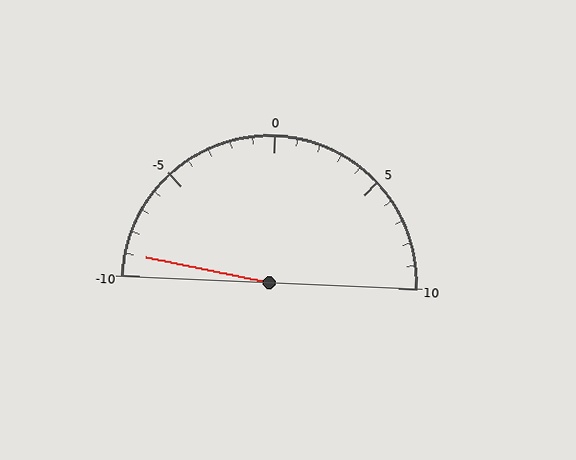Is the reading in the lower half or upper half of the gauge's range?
The reading is in the lower half of the range (-10 to 10).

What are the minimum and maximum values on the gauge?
The gauge ranges from -10 to 10.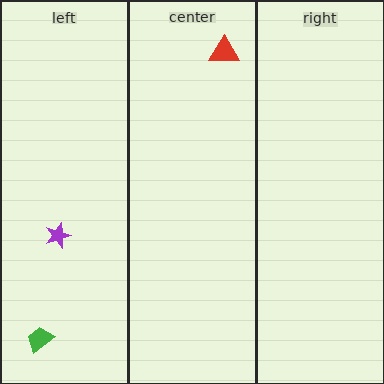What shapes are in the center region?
The red triangle.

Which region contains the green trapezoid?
The left region.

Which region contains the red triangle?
The center region.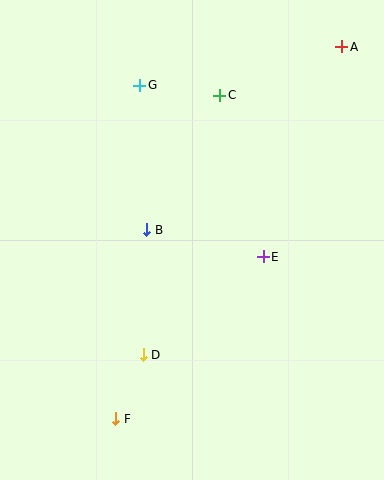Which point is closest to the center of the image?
Point B at (147, 230) is closest to the center.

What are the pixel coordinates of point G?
Point G is at (140, 85).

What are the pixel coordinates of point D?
Point D is at (143, 355).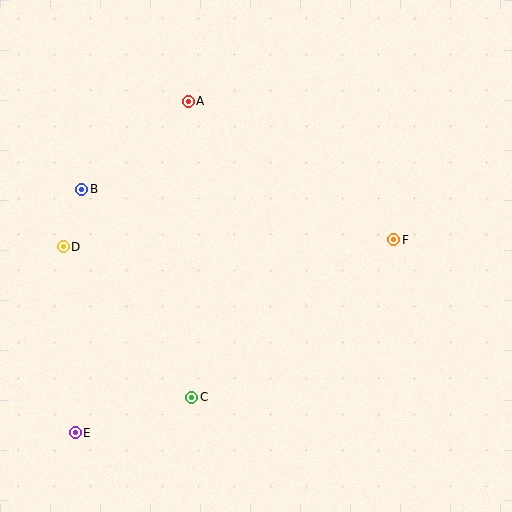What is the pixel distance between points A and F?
The distance between A and F is 248 pixels.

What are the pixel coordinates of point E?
Point E is at (75, 433).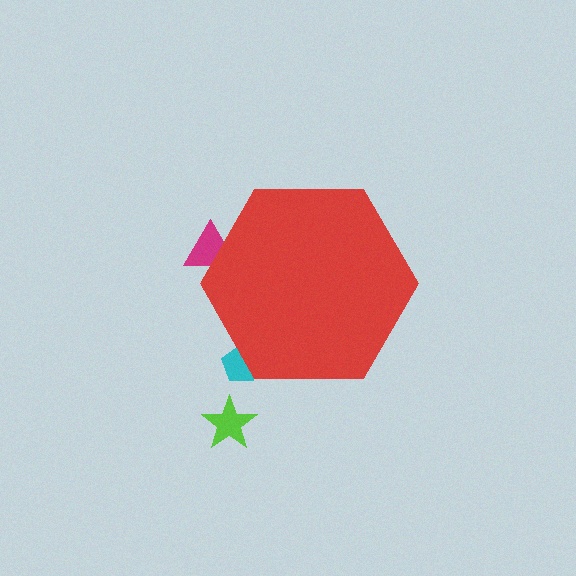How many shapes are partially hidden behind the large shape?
2 shapes are partially hidden.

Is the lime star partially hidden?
No, the lime star is fully visible.